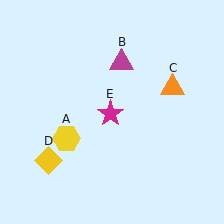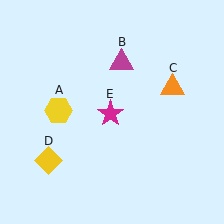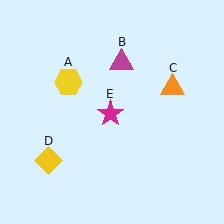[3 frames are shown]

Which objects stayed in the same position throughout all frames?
Magenta triangle (object B) and orange triangle (object C) and yellow diamond (object D) and magenta star (object E) remained stationary.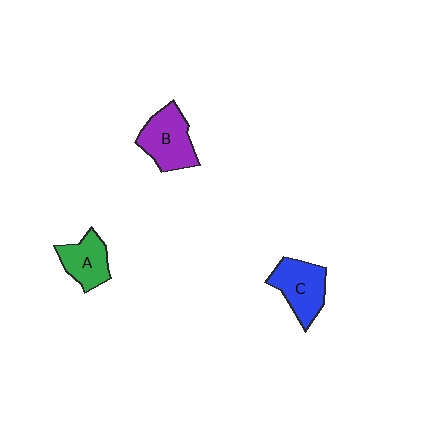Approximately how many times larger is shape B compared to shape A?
Approximately 1.3 times.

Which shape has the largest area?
Shape B (purple).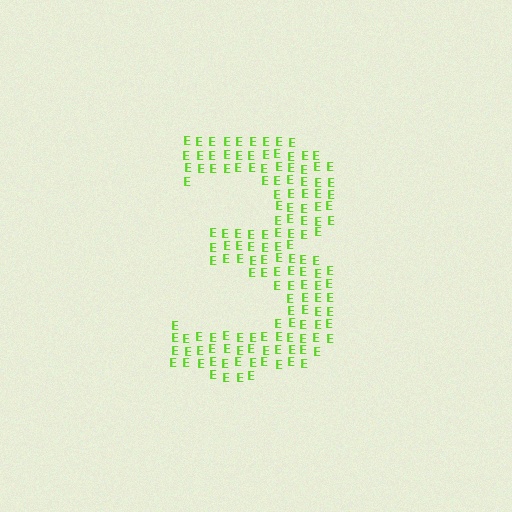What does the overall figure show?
The overall figure shows the digit 3.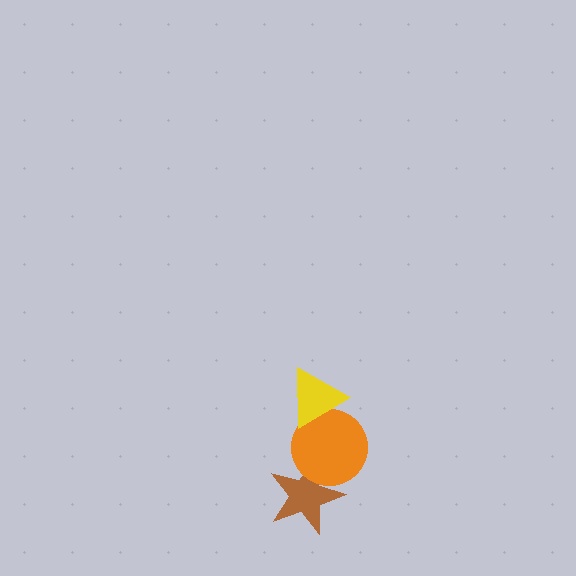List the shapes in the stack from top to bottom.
From top to bottom: the yellow triangle, the orange circle, the brown star.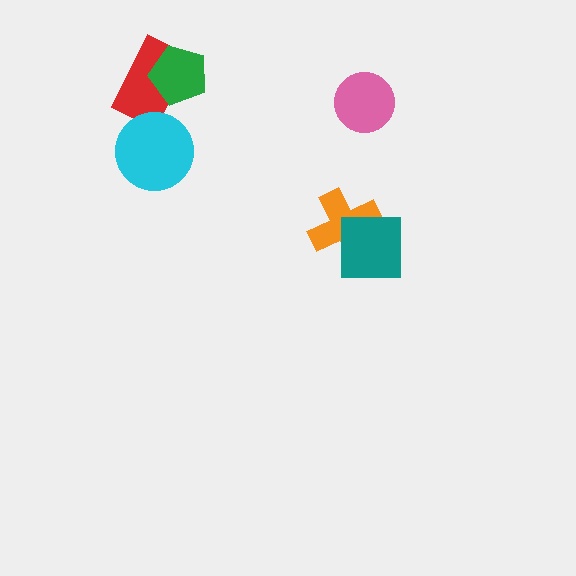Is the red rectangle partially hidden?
Yes, it is partially covered by another shape.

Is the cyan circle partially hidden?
No, no other shape covers it.